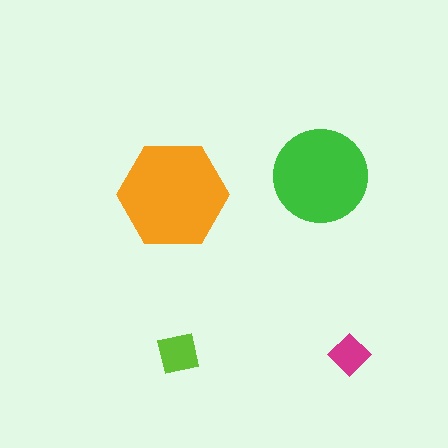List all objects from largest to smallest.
The orange hexagon, the green circle, the lime square, the magenta diamond.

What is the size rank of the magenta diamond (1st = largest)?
4th.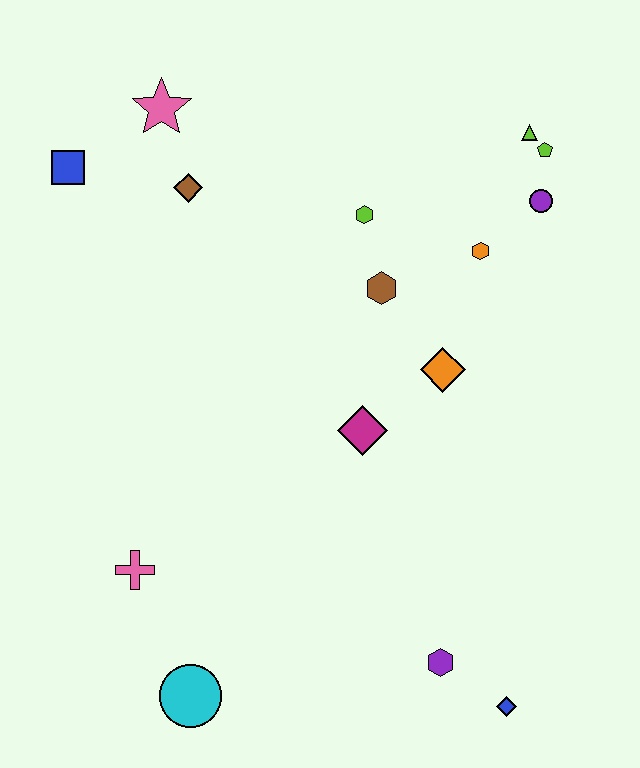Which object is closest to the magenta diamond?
The orange diamond is closest to the magenta diamond.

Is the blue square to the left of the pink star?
Yes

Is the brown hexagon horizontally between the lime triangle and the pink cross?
Yes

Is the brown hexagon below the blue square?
Yes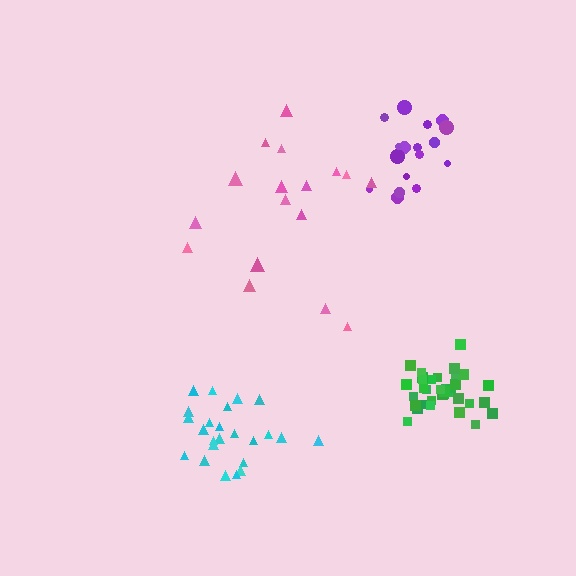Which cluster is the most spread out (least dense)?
Pink.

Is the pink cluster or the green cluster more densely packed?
Green.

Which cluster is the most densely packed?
Green.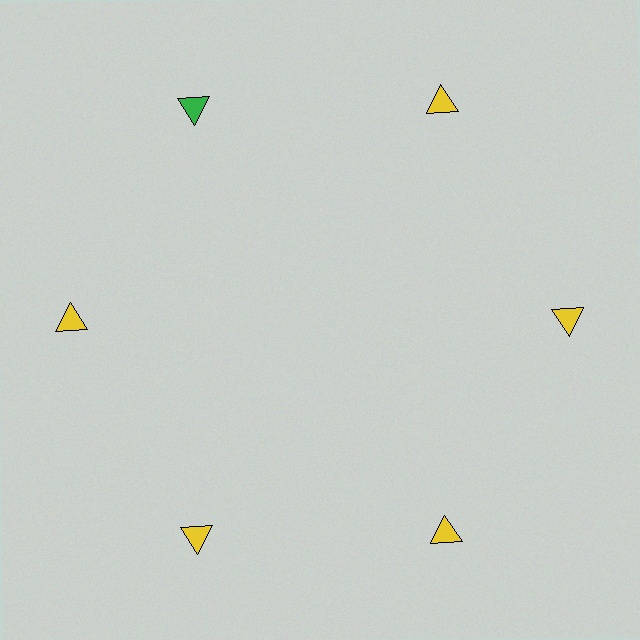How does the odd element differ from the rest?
It has a different color: green instead of yellow.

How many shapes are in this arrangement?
There are 6 shapes arranged in a ring pattern.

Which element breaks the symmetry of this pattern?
The green triangle at roughly the 11 o'clock position breaks the symmetry. All other shapes are yellow triangles.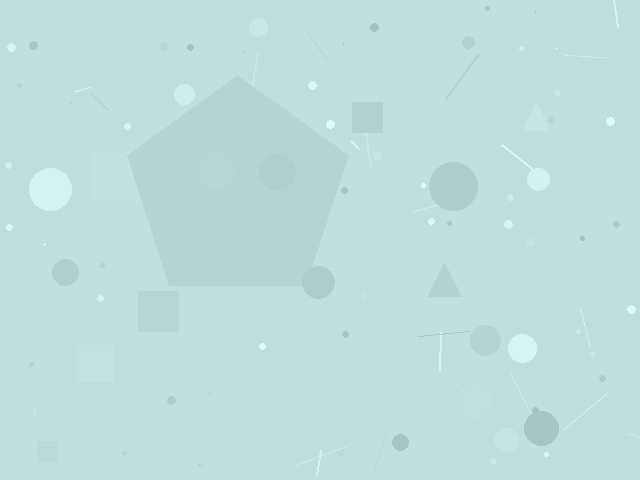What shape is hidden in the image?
A pentagon is hidden in the image.